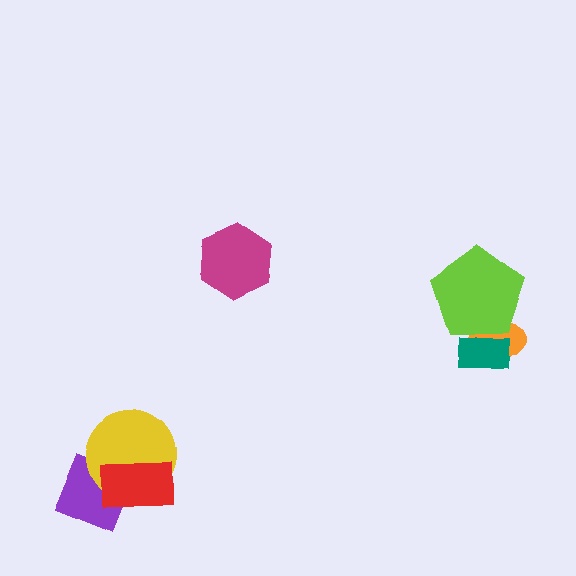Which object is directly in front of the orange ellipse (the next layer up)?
The lime pentagon is directly in front of the orange ellipse.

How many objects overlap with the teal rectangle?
2 objects overlap with the teal rectangle.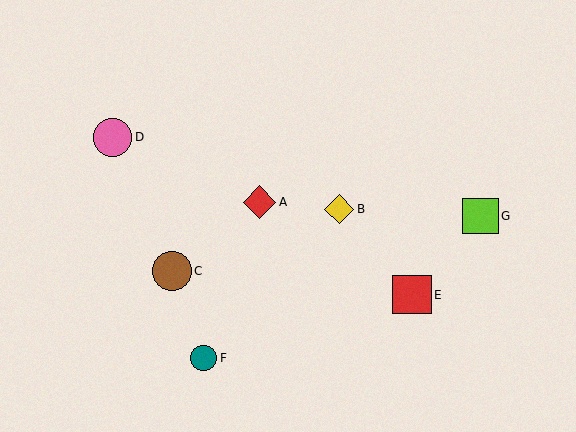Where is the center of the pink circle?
The center of the pink circle is at (113, 137).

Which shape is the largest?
The brown circle (labeled C) is the largest.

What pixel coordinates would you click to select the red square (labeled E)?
Click at (412, 295) to select the red square E.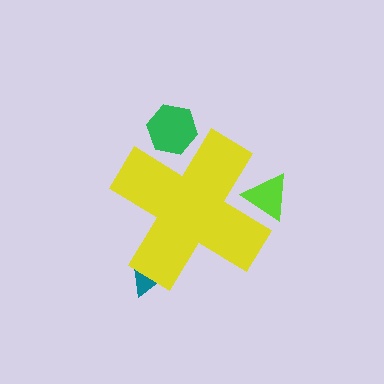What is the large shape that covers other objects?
A yellow cross.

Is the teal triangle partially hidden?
Yes, the teal triangle is partially hidden behind the yellow cross.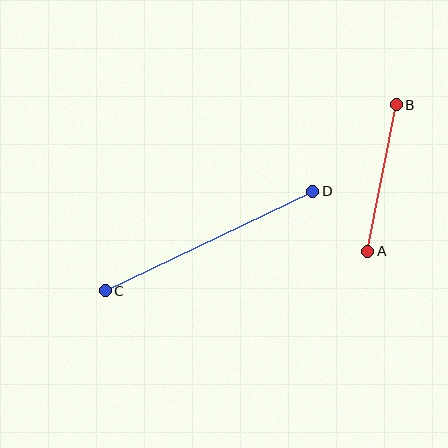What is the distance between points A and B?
The distance is approximately 149 pixels.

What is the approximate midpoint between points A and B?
The midpoint is at approximately (382, 178) pixels.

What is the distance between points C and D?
The distance is approximately 230 pixels.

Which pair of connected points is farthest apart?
Points C and D are farthest apart.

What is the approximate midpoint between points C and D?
The midpoint is at approximately (209, 241) pixels.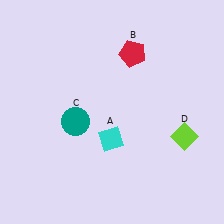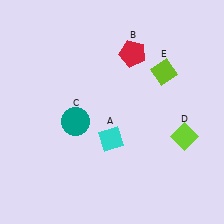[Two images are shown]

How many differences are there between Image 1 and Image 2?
There is 1 difference between the two images.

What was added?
A lime diamond (E) was added in Image 2.